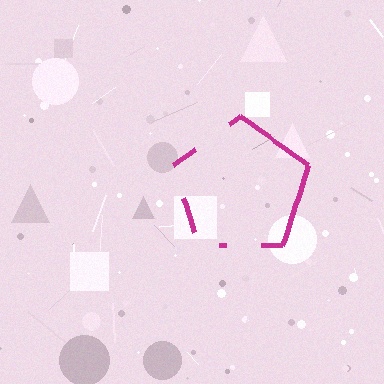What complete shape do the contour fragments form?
The contour fragments form a pentagon.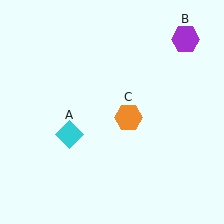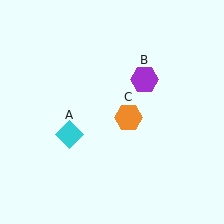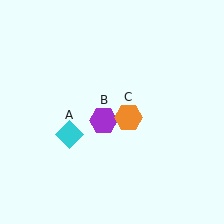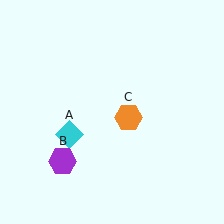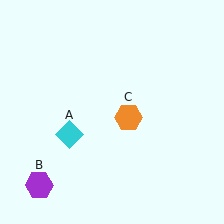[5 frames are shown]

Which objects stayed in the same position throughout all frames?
Cyan diamond (object A) and orange hexagon (object C) remained stationary.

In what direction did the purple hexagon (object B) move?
The purple hexagon (object B) moved down and to the left.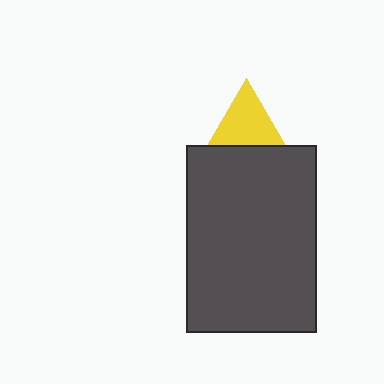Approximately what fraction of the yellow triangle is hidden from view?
Roughly 48% of the yellow triangle is hidden behind the dark gray rectangle.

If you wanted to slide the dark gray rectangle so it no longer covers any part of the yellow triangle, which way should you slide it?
Slide it down — that is the most direct way to separate the two shapes.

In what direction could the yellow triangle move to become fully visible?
The yellow triangle could move up. That would shift it out from behind the dark gray rectangle entirely.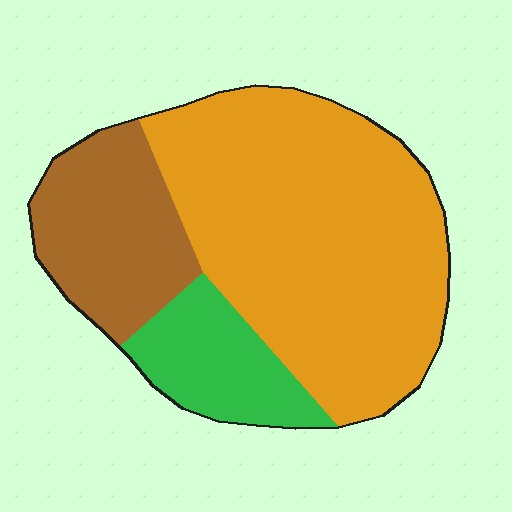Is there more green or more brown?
Brown.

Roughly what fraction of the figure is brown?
Brown covers about 20% of the figure.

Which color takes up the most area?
Orange, at roughly 60%.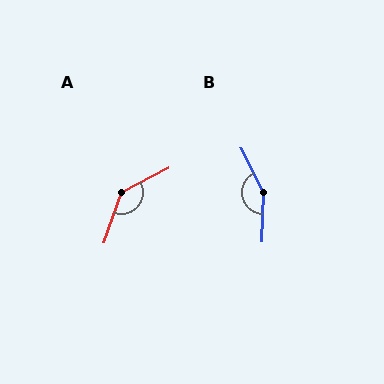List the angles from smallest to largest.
A (136°), B (151°).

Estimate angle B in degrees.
Approximately 151 degrees.